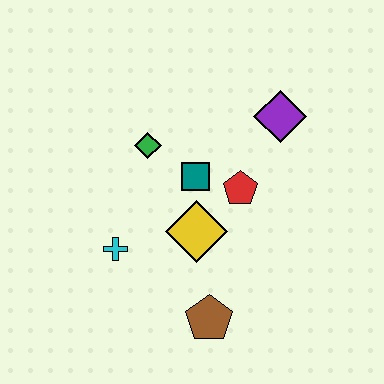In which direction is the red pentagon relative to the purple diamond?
The red pentagon is below the purple diamond.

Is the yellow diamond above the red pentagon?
No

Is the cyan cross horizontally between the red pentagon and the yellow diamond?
No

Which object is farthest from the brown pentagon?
The purple diamond is farthest from the brown pentagon.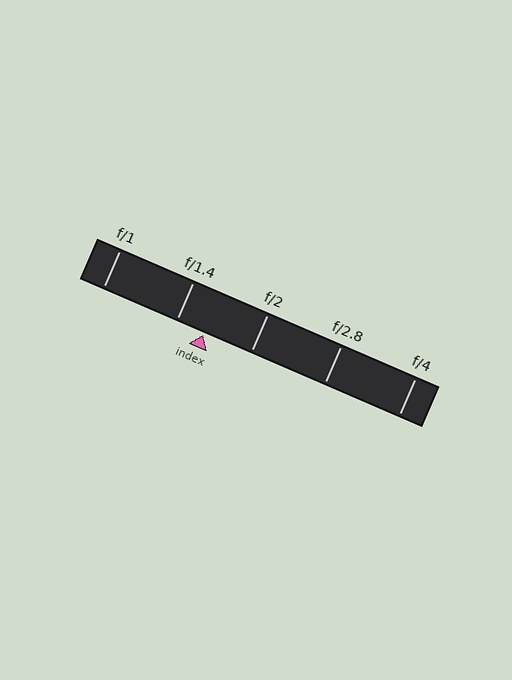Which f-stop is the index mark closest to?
The index mark is closest to f/1.4.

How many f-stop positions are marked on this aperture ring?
There are 5 f-stop positions marked.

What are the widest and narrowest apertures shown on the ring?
The widest aperture shown is f/1 and the narrowest is f/4.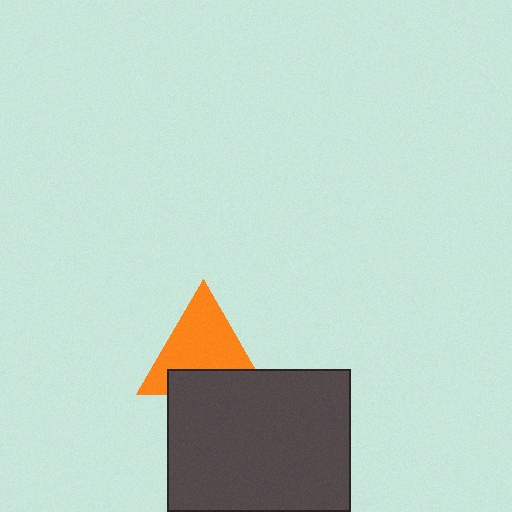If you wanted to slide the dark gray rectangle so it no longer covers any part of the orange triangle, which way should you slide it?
Slide it down — that is the most direct way to separate the two shapes.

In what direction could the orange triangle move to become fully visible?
The orange triangle could move up. That would shift it out from behind the dark gray rectangle entirely.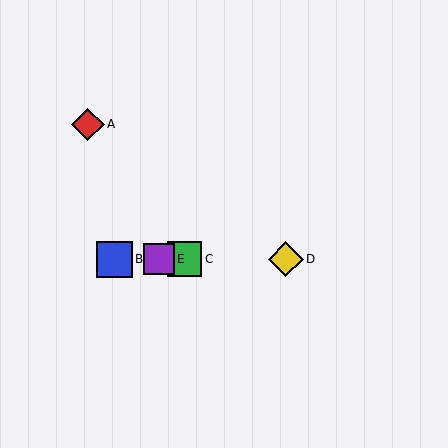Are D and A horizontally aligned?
No, D is at y≈259 and A is at y≈124.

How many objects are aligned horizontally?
4 objects (B, C, D, E) are aligned horizontally.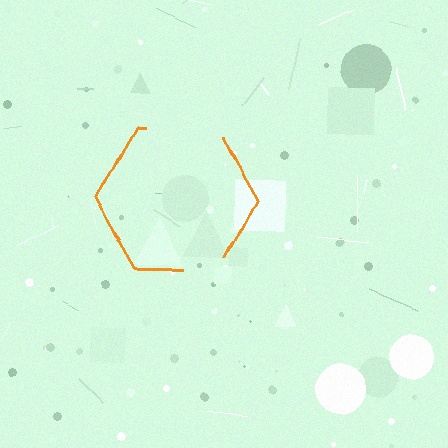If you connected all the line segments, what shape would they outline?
They would outline a hexagon.